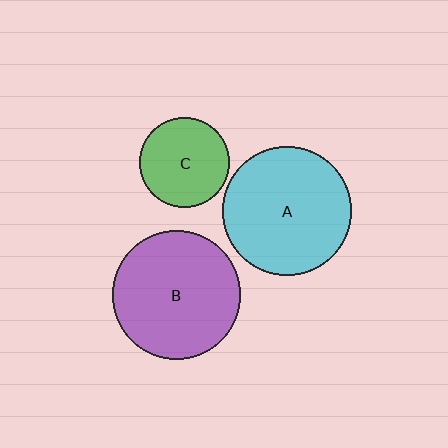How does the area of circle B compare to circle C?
Approximately 2.0 times.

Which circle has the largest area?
Circle A (cyan).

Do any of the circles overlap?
No, none of the circles overlap.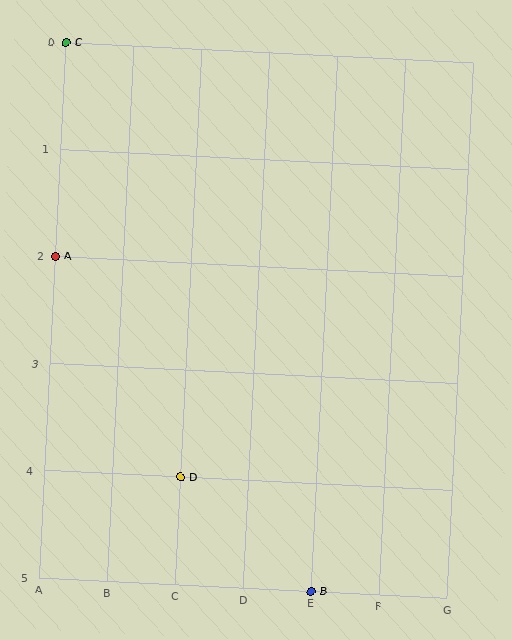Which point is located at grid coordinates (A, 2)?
Point A is at (A, 2).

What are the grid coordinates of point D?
Point D is at grid coordinates (C, 4).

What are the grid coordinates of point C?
Point C is at grid coordinates (A, 0).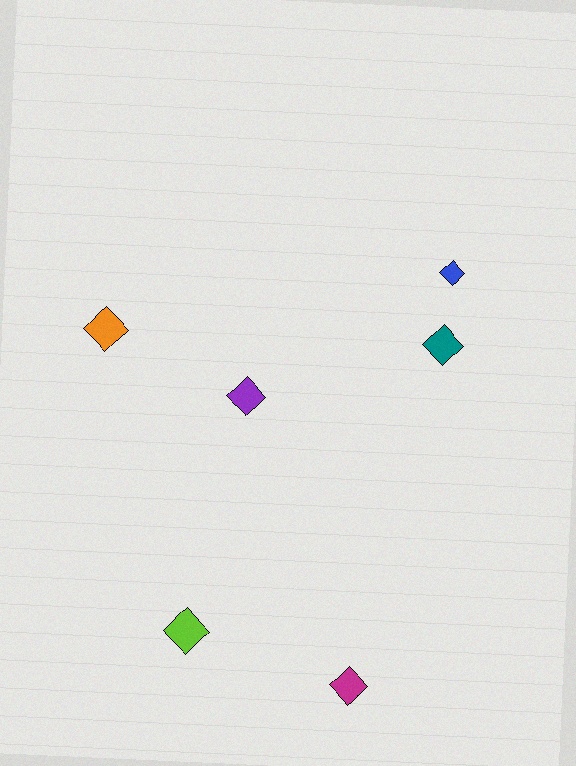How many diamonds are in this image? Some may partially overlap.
There are 6 diamonds.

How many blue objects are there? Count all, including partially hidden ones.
There is 1 blue object.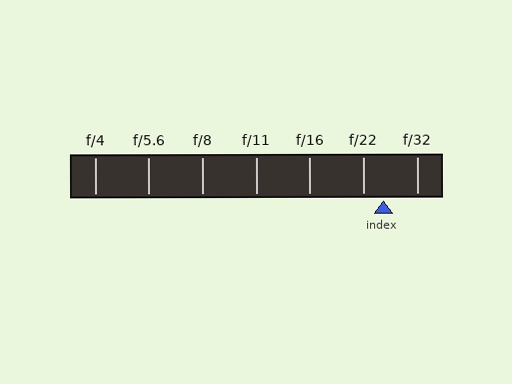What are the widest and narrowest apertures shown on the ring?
The widest aperture shown is f/4 and the narrowest is f/32.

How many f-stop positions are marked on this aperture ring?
There are 7 f-stop positions marked.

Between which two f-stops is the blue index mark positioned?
The index mark is between f/22 and f/32.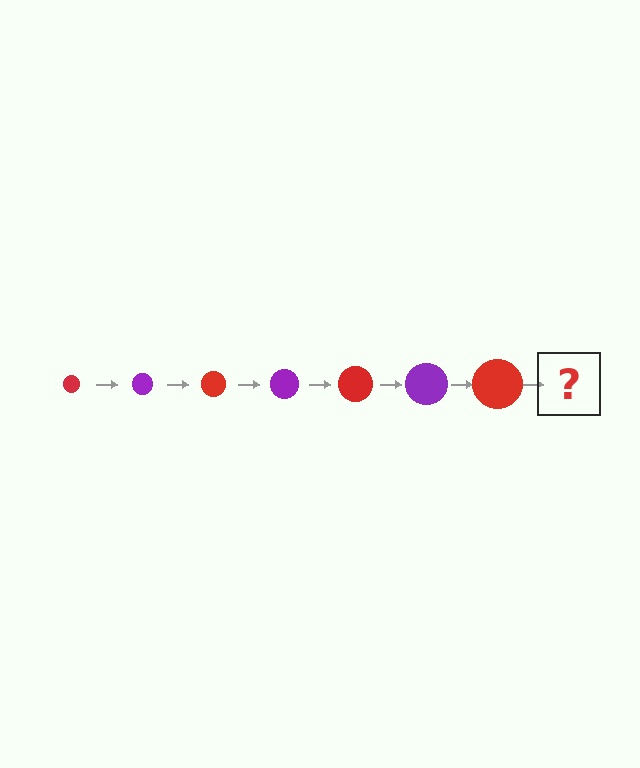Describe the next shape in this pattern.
It should be a purple circle, larger than the previous one.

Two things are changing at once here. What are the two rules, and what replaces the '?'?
The two rules are that the circle grows larger each step and the color cycles through red and purple. The '?' should be a purple circle, larger than the previous one.